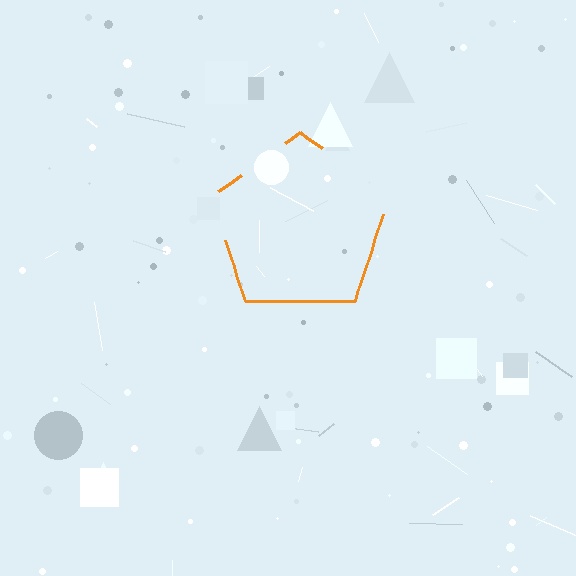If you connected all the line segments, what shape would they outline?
They would outline a pentagon.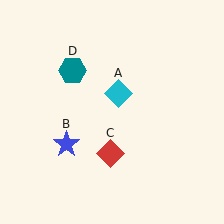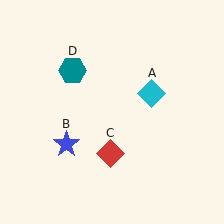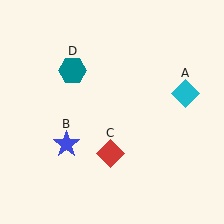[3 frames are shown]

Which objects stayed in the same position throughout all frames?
Blue star (object B) and red diamond (object C) and teal hexagon (object D) remained stationary.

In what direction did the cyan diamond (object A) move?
The cyan diamond (object A) moved right.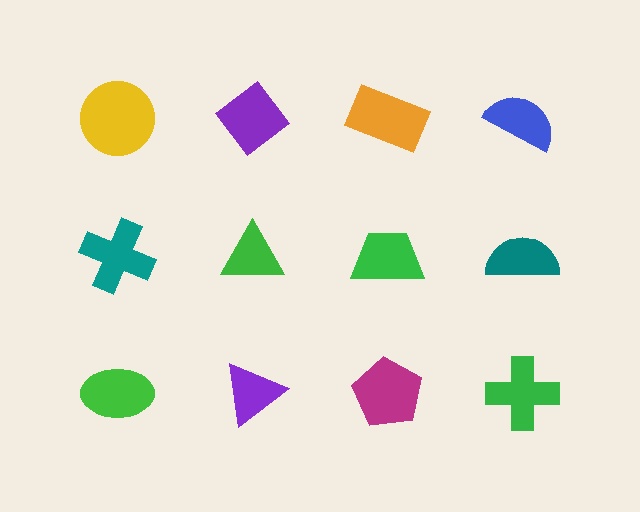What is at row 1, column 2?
A purple diamond.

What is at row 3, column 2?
A purple triangle.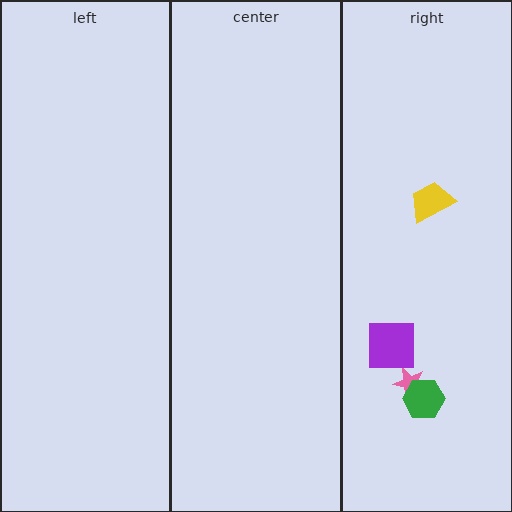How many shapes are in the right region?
4.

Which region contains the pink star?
The right region.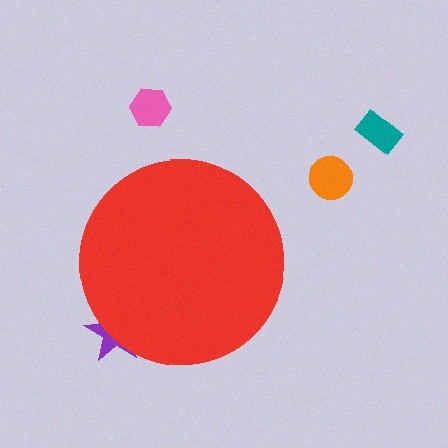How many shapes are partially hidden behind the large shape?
1 shape is partially hidden.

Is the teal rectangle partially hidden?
No, the teal rectangle is fully visible.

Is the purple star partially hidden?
Yes, the purple star is partially hidden behind the red circle.